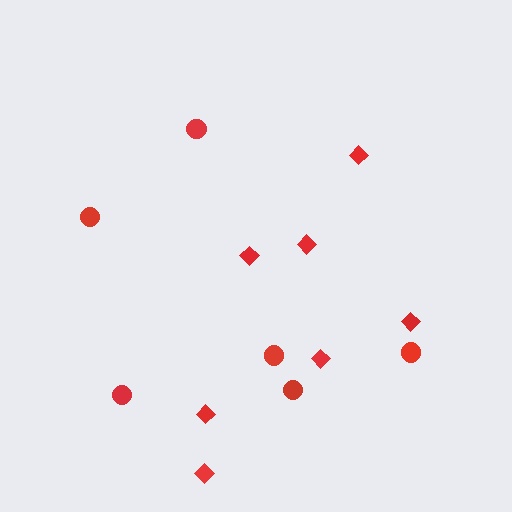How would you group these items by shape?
There are 2 groups: one group of circles (6) and one group of diamonds (7).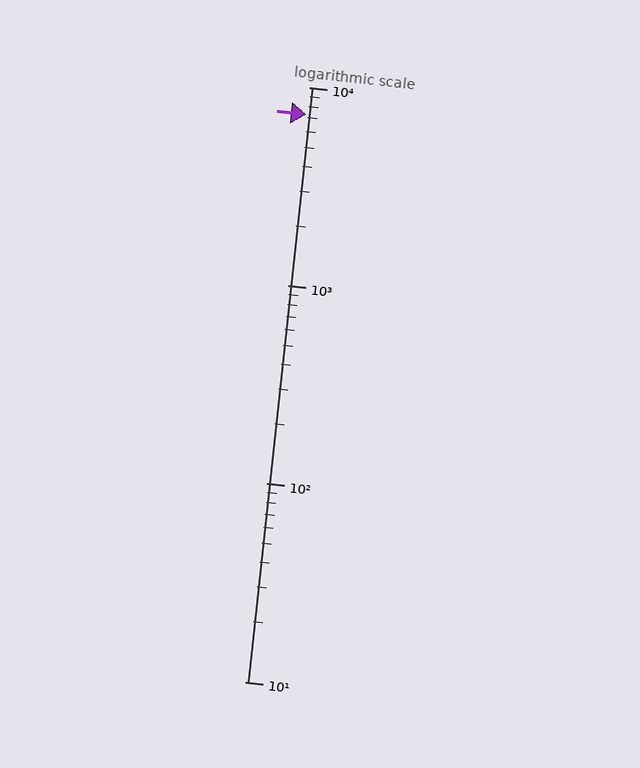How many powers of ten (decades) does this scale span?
The scale spans 3 decades, from 10 to 10000.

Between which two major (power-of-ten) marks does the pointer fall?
The pointer is between 1000 and 10000.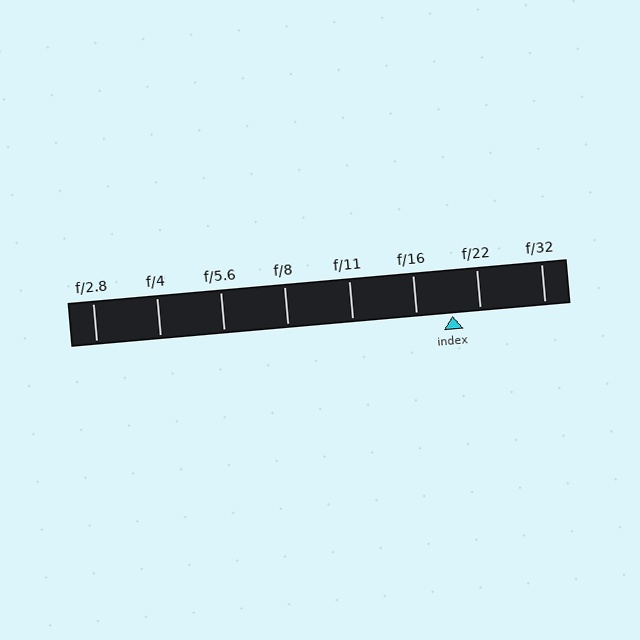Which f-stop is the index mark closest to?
The index mark is closest to f/22.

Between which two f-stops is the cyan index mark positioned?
The index mark is between f/16 and f/22.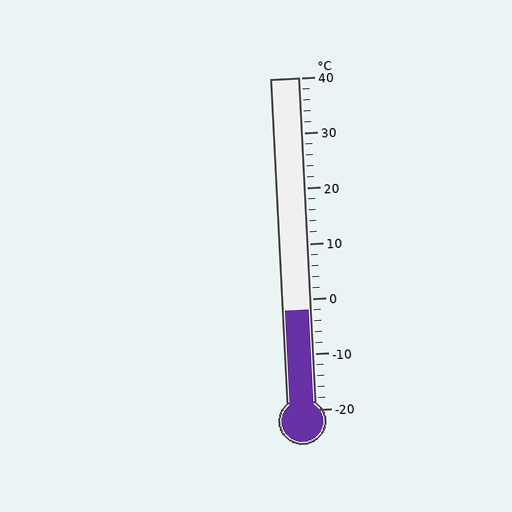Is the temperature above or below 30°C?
The temperature is below 30°C.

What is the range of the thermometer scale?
The thermometer scale ranges from -20°C to 40°C.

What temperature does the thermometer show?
The thermometer shows approximately -2°C.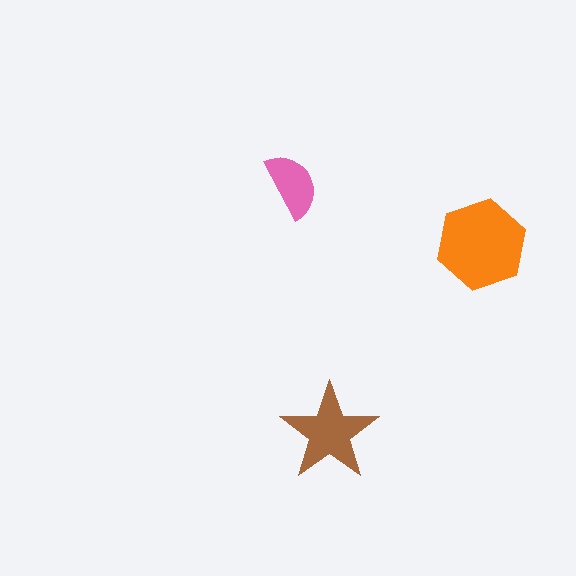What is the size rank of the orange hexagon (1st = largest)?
1st.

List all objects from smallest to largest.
The pink semicircle, the brown star, the orange hexagon.